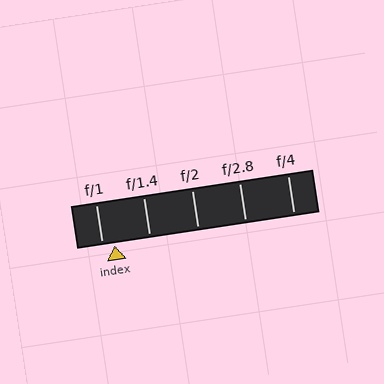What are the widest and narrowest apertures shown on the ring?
The widest aperture shown is f/1 and the narrowest is f/4.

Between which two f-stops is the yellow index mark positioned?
The index mark is between f/1 and f/1.4.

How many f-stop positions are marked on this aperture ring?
There are 5 f-stop positions marked.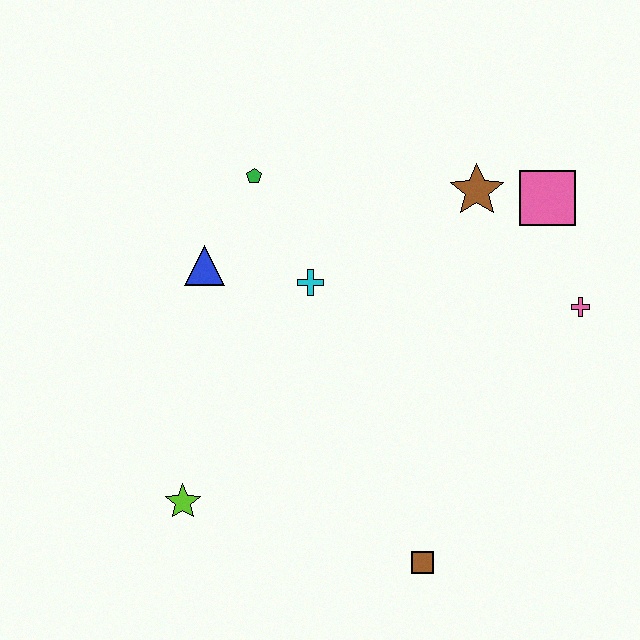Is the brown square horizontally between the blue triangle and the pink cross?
Yes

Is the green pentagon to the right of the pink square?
No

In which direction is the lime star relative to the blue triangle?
The lime star is below the blue triangle.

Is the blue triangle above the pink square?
No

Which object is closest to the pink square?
The brown star is closest to the pink square.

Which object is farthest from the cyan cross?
The brown square is farthest from the cyan cross.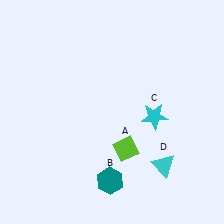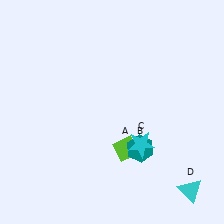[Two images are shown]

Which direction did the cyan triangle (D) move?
The cyan triangle (D) moved right.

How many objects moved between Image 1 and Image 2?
3 objects moved between the two images.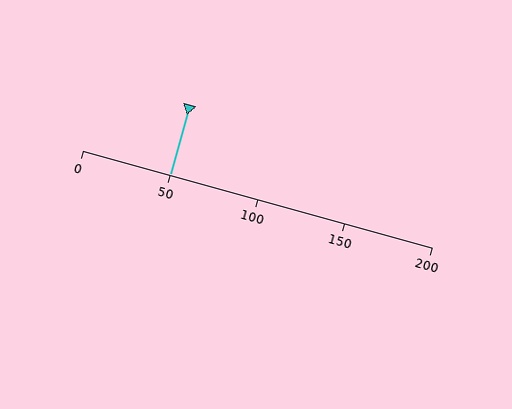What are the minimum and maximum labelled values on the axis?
The axis runs from 0 to 200.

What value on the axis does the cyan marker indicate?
The marker indicates approximately 50.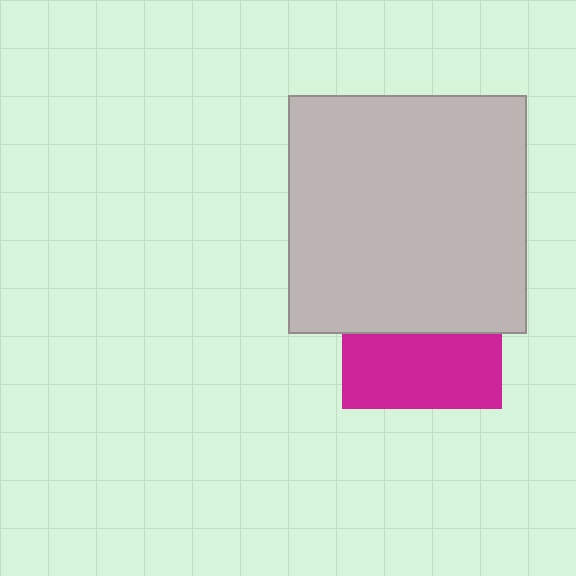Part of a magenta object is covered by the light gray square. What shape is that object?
It is a square.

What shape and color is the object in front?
The object in front is a light gray square.